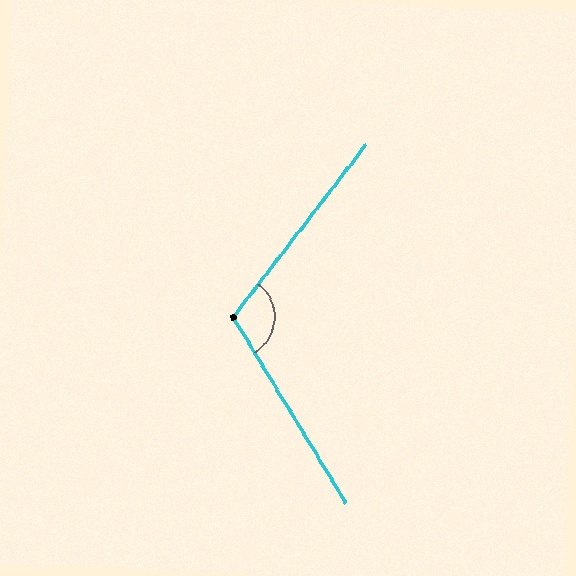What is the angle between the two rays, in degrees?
Approximately 111 degrees.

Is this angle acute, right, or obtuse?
It is obtuse.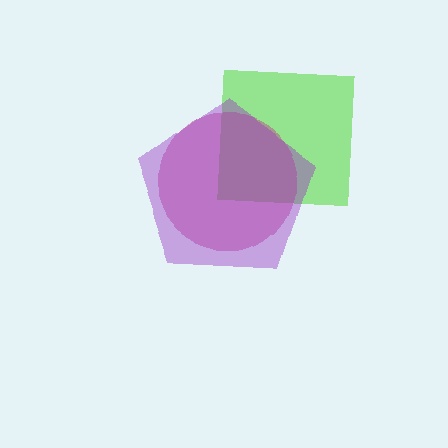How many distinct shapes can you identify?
There are 3 distinct shapes: a lime square, a magenta circle, a purple pentagon.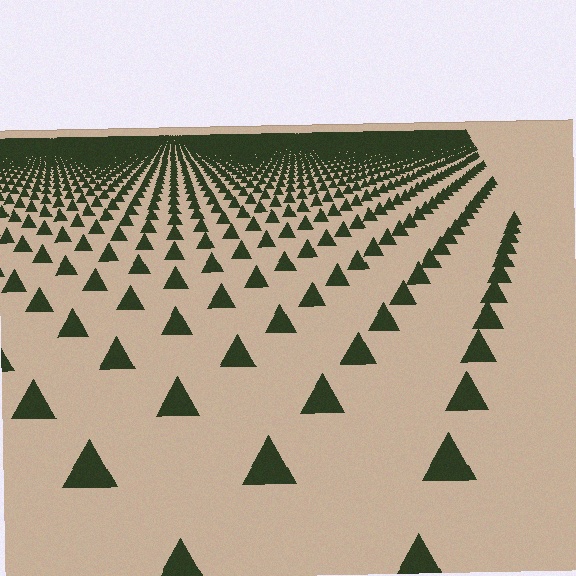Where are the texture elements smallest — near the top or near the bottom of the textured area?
Near the top.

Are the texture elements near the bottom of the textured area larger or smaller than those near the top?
Larger. Near the bottom, elements are closer to the viewer and appear at a bigger on-screen size.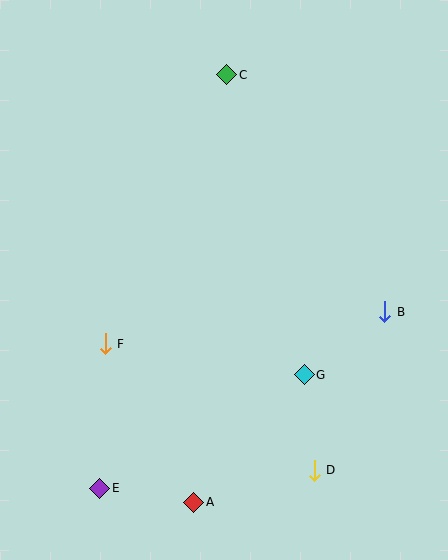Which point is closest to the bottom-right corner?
Point D is closest to the bottom-right corner.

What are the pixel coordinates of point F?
Point F is at (105, 344).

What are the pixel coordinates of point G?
Point G is at (304, 375).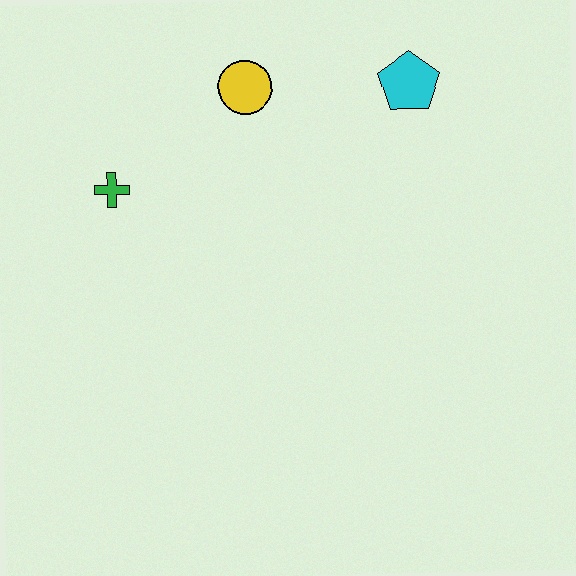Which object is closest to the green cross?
The yellow circle is closest to the green cross.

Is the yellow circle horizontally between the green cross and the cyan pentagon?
Yes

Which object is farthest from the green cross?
The cyan pentagon is farthest from the green cross.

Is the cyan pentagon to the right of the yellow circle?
Yes